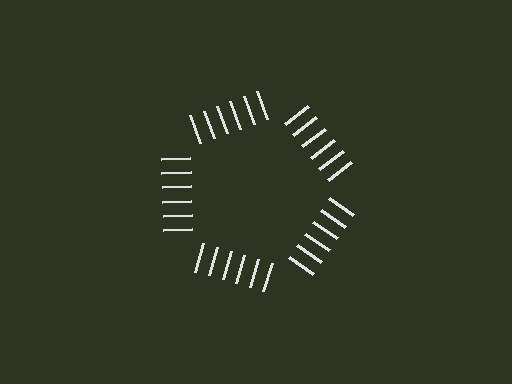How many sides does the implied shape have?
5 sides — the line-ends trace a pentagon.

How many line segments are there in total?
30 — 6 along each of the 5 edges.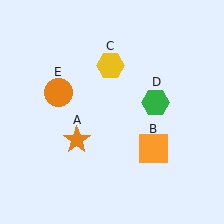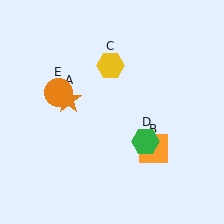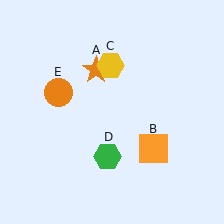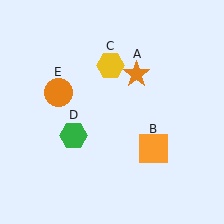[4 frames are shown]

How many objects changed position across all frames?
2 objects changed position: orange star (object A), green hexagon (object D).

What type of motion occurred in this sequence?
The orange star (object A), green hexagon (object D) rotated clockwise around the center of the scene.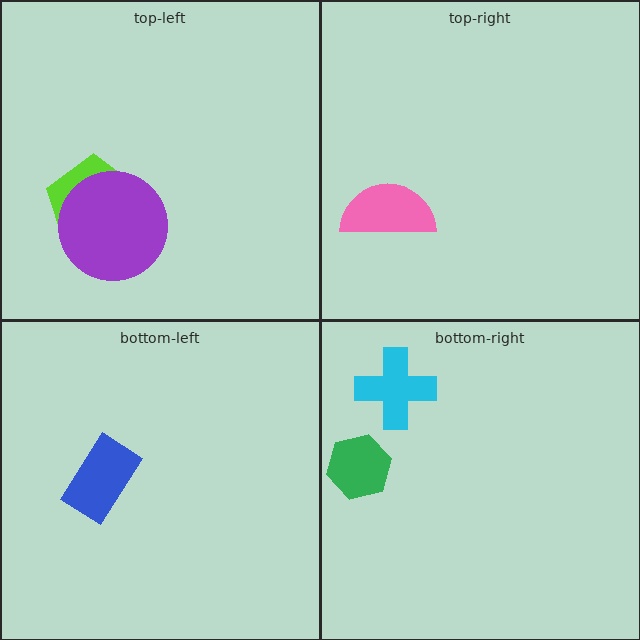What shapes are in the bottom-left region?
The blue rectangle.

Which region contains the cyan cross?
The bottom-right region.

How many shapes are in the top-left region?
2.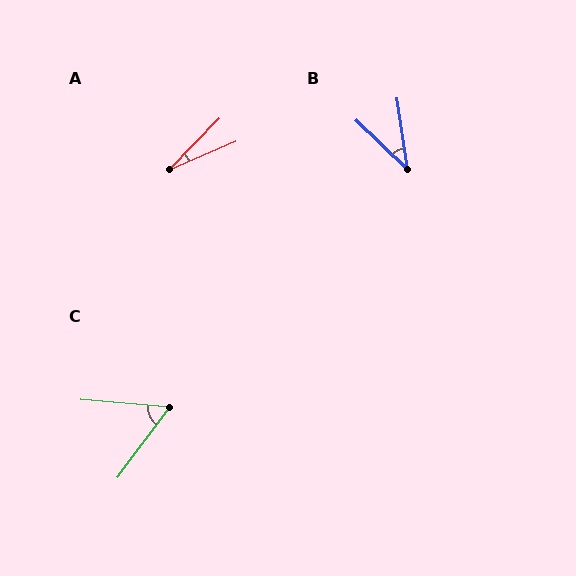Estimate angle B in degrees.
Approximately 37 degrees.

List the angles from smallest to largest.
A (23°), B (37°), C (58°).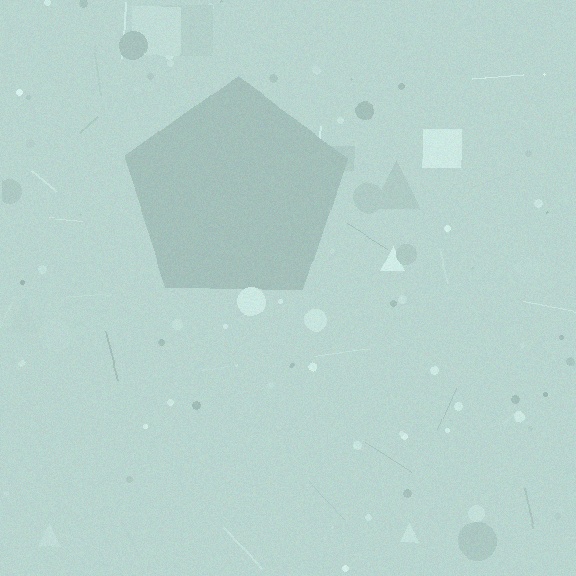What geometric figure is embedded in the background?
A pentagon is embedded in the background.